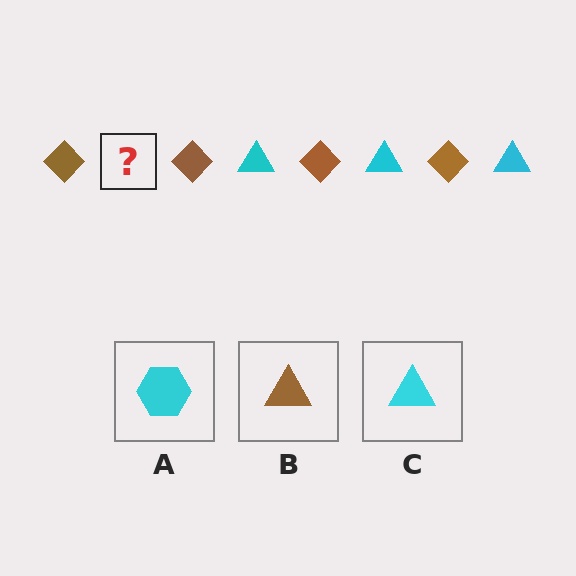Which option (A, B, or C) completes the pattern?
C.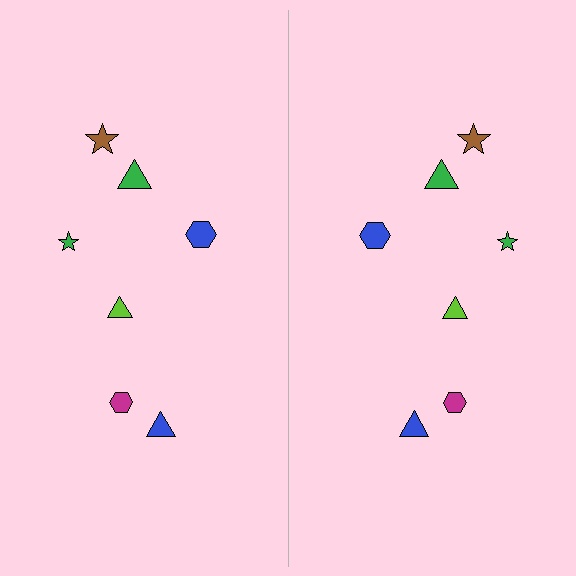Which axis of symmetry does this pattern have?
The pattern has a vertical axis of symmetry running through the center of the image.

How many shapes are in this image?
There are 14 shapes in this image.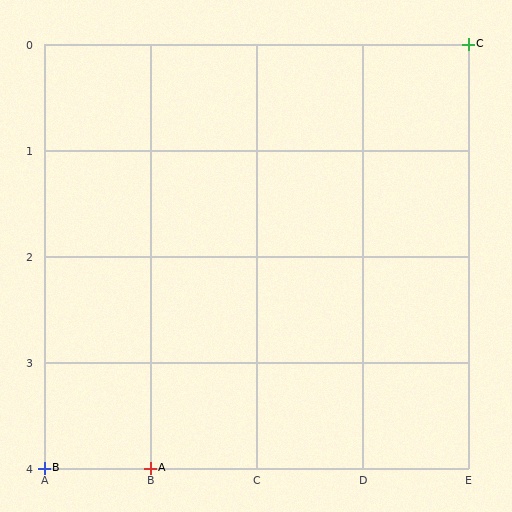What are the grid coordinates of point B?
Point B is at grid coordinates (A, 4).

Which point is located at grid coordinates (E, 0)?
Point C is at (E, 0).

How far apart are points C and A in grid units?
Points C and A are 3 columns and 4 rows apart (about 5.0 grid units diagonally).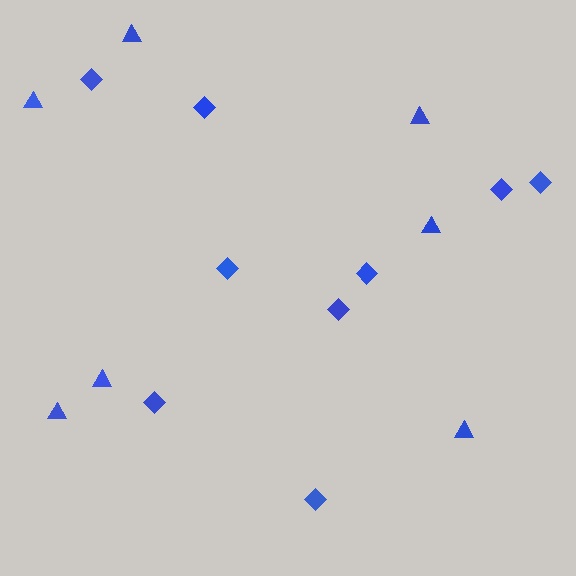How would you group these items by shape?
There are 2 groups: one group of triangles (7) and one group of diamonds (9).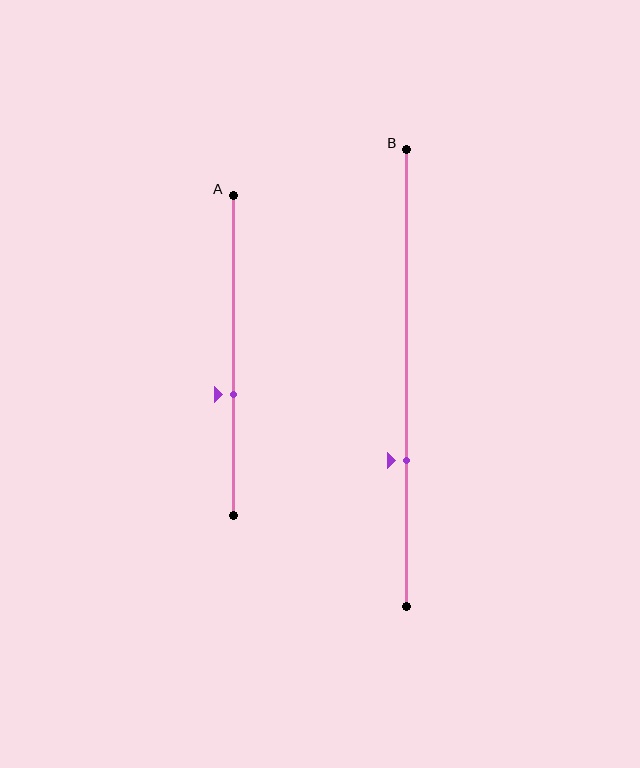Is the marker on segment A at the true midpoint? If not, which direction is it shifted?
No, the marker on segment A is shifted downward by about 12% of the segment length.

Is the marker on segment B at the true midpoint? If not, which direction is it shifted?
No, the marker on segment B is shifted downward by about 18% of the segment length.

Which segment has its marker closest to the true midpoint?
Segment A has its marker closest to the true midpoint.